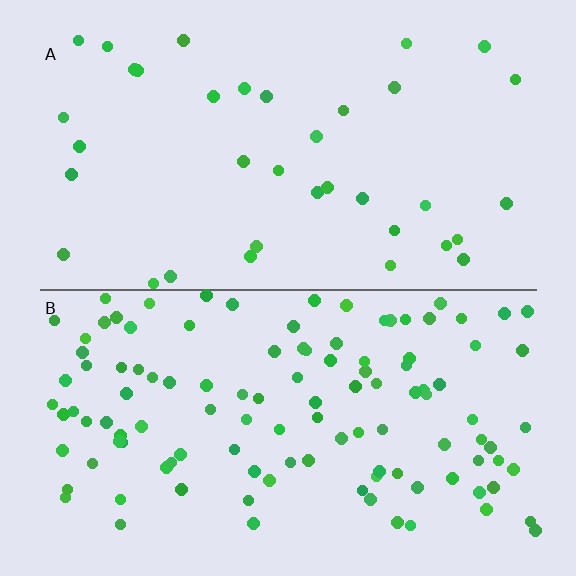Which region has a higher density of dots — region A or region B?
B (the bottom).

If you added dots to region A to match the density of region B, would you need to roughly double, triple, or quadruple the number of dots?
Approximately triple.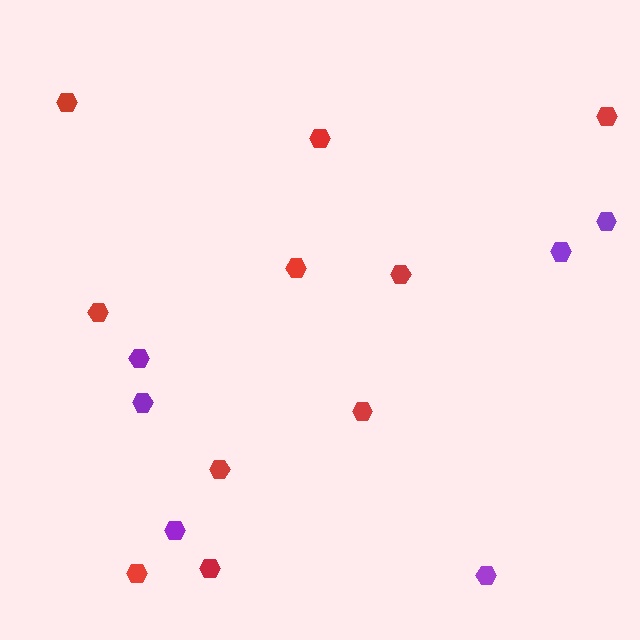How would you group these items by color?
There are 2 groups: one group of red hexagons (10) and one group of purple hexagons (6).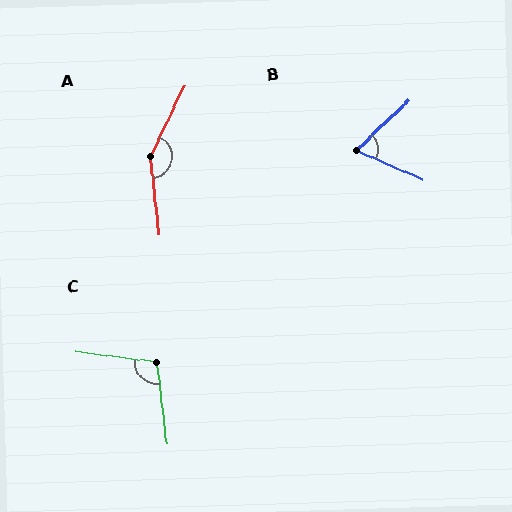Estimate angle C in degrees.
Approximately 104 degrees.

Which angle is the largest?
A, at approximately 148 degrees.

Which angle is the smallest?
B, at approximately 68 degrees.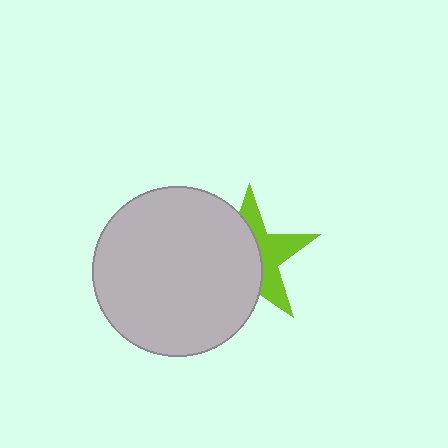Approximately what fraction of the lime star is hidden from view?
Roughly 57% of the lime star is hidden behind the light gray circle.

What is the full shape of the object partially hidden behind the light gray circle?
The partially hidden object is a lime star.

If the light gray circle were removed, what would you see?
You would see the complete lime star.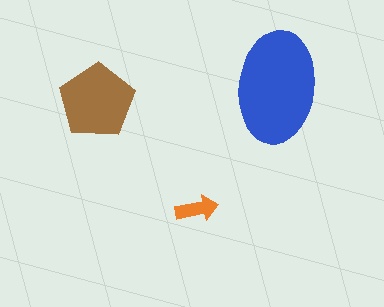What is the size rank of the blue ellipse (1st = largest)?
1st.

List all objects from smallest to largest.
The orange arrow, the brown pentagon, the blue ellipse.